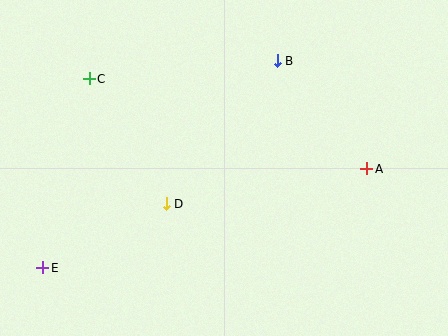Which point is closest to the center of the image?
Point D at (166, 204) is closest to the center.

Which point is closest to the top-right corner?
Point B is closest to the top-right corner.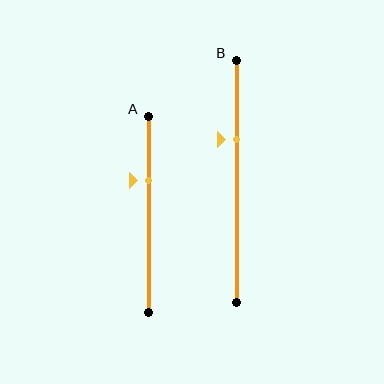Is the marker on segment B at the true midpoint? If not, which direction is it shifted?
No, the marker on segment B is shifted upward by about 17% of the segment length.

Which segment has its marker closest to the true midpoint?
Segment A has its marker closest to the true midpoint.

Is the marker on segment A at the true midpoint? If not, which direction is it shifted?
No, the marker on segment A is shifted upward by about 17% of the segment length.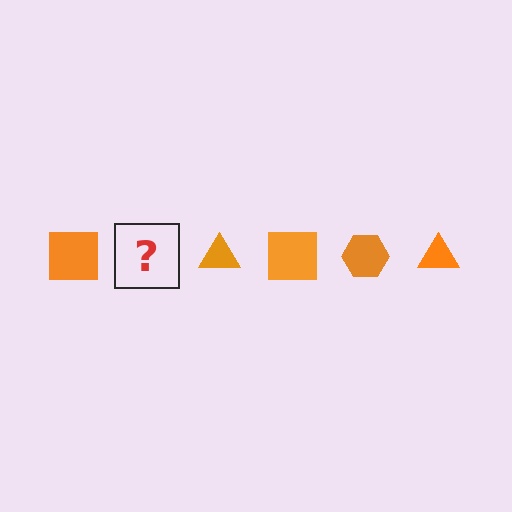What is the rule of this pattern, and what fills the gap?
The rule is that the pattern cycles through square, hexagon, triangle shapes in orange. The gap should be filled with an orange hexagon.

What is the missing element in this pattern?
The missing element is an orange hexagon.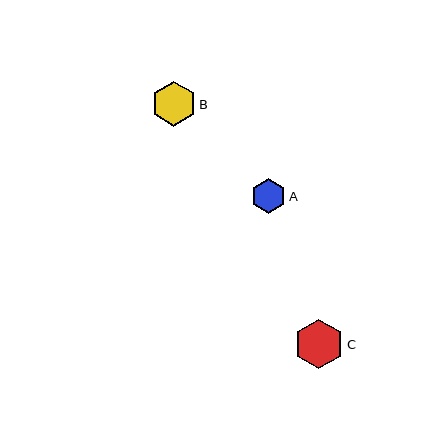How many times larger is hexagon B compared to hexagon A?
Hexagon B is approximately 1.3 times the size of hexagon A.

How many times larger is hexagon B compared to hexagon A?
Hexagon B is approximately 1.3 times the size of hexagon A.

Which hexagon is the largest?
Hexagon C is the largest with a size of approximately 49 pixels.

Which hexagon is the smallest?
Hexagon A is the smallest with a size of approximately 35 pixels.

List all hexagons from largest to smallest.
From largest to smallest: C, B, A.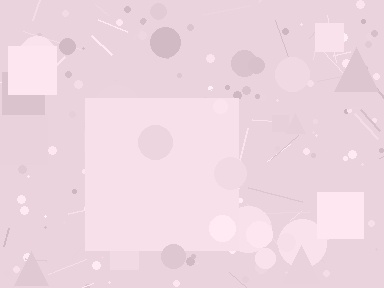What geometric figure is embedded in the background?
A square is embedded in the background.